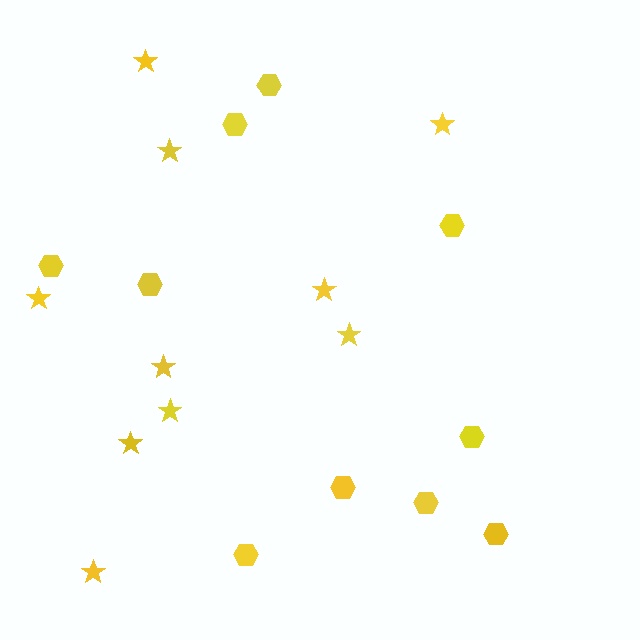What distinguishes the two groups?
There are 2 groups: one group of hexagons (10) and one group of stars (10).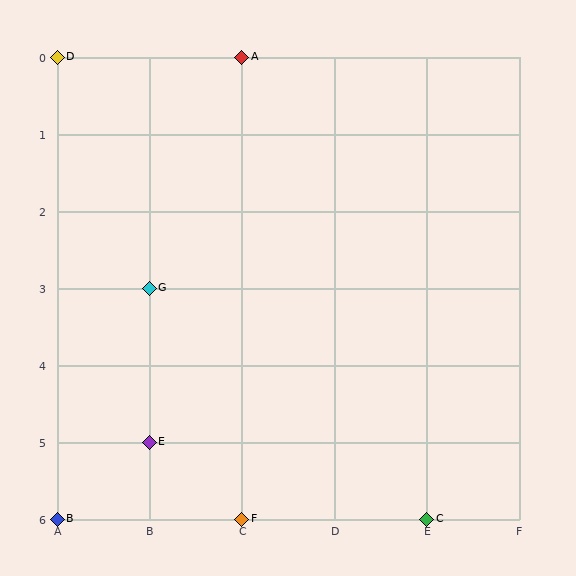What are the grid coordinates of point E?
Point E is at grid coordinates (B, 5).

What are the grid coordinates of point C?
Point C is at grid coordinates (E, 6).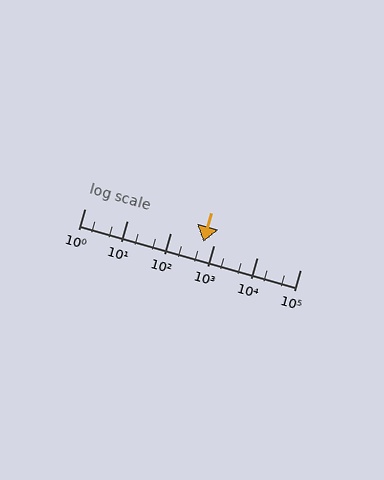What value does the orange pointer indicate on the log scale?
The pointer indicates approximately 580.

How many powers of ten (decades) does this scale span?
The scale spans 5 decades, from 1 to 100000.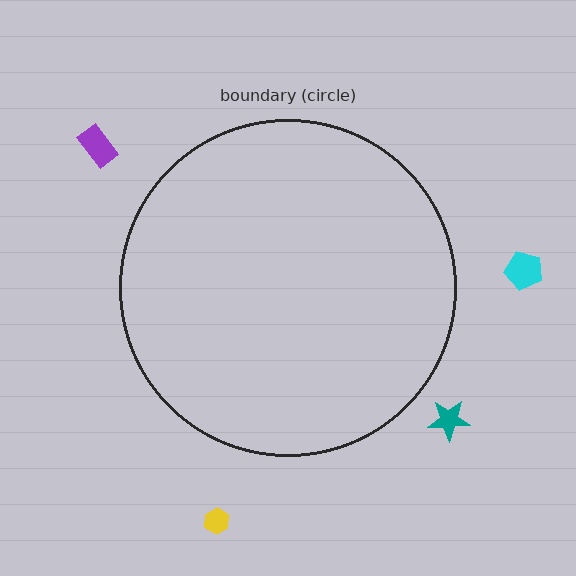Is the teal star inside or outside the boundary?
Outside.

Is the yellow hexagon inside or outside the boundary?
Outside.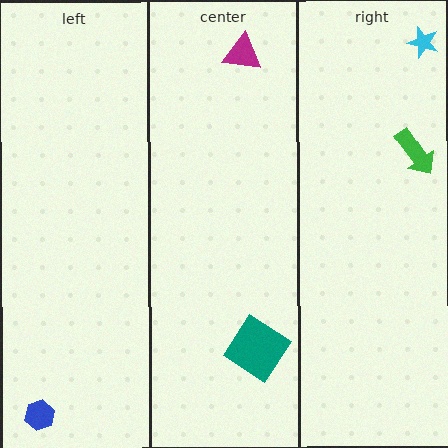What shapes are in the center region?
The teal diamond, the magenta triangle.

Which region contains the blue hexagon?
The left region.